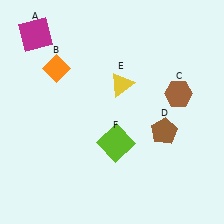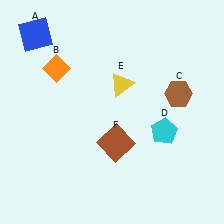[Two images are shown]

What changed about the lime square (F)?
In Image 1, F is lime. In Image 2, it changed to brown.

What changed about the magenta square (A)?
In Image 1, A is magenta. In Image 2, it changed to blue.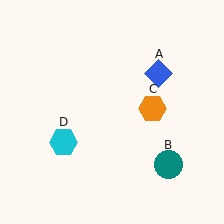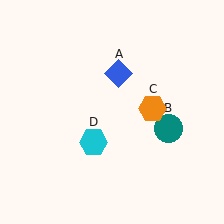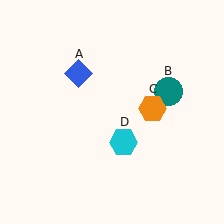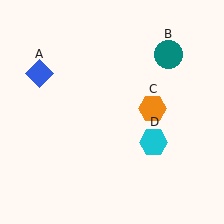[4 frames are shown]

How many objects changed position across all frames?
3 objects changed position: blue diamond (object A), teal circle (object B), cyan hexagon (object D).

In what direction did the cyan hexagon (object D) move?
The cyan hexagon (object D) moved right.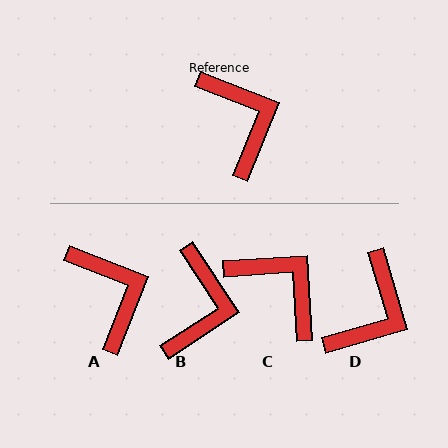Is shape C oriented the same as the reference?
No, it is off by about 26 degrees.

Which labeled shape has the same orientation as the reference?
A.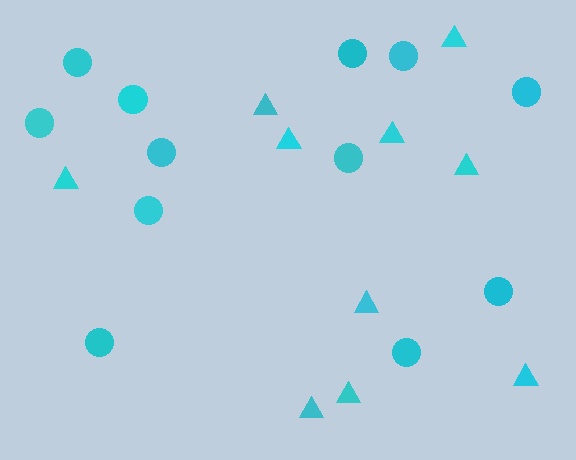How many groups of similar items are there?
There are 2 groups: one group of circles (12) and one group of triangles (10).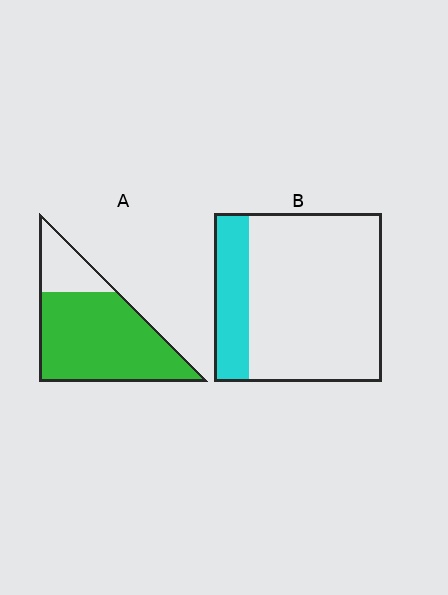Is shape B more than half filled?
No.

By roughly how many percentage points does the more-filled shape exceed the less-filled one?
By roughly 55 percentage points (A over B).